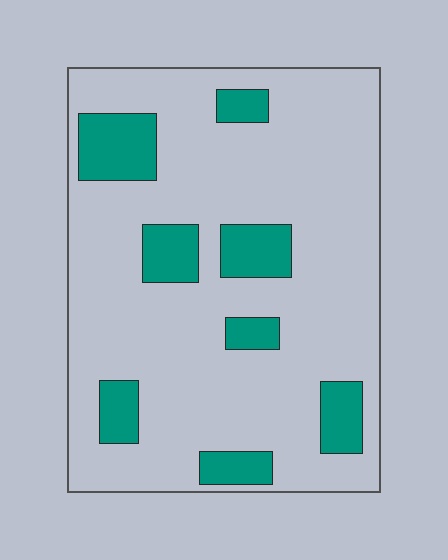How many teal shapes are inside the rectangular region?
8.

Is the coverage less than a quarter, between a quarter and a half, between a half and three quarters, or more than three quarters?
Less than a quarter.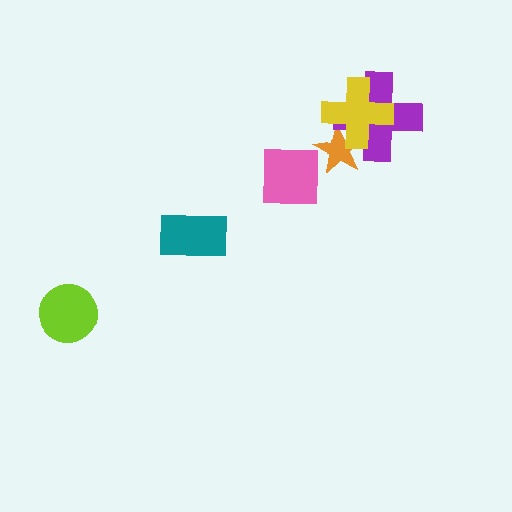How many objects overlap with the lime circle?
0 objects overlap with the lime circle.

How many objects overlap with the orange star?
2 objects overlap with the orange star.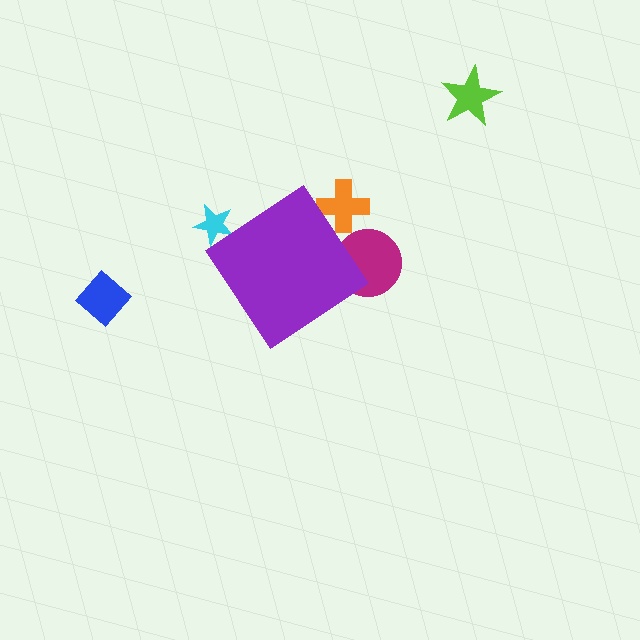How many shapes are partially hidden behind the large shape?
3 shapes are partially hidden.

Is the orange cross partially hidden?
Yes, the orange cross is partially hidden behind the purple diamond.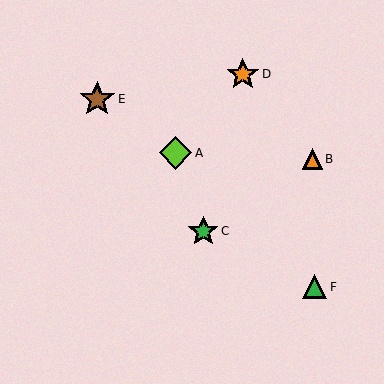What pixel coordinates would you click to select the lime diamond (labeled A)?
Click at (175, 153) to select the lime diamond A.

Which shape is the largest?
The brown star (labeled E) is the largest.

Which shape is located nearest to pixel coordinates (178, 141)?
The lime diamond (labeled A) at (175, 153) is nearest to that location.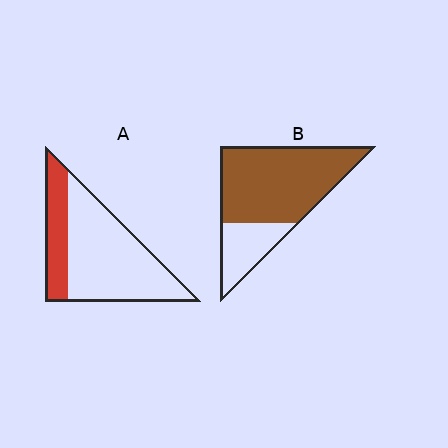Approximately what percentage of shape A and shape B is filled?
A is approximately 25% and B is approximately 75%.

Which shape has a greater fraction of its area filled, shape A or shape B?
Shape B.